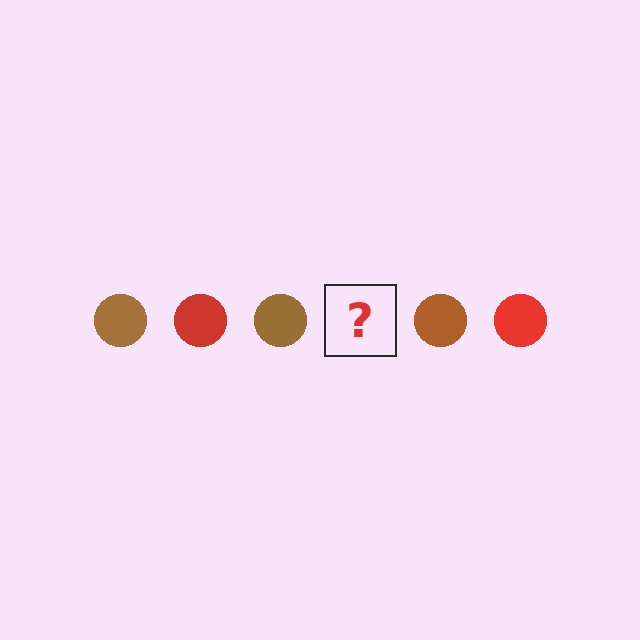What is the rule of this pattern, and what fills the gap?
The rule is that the pattern cycles through brown, red circles. The gap should be filled with a red circle.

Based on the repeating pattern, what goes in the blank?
The blank should be a red circle.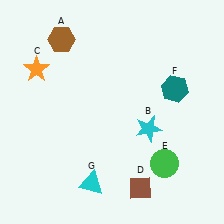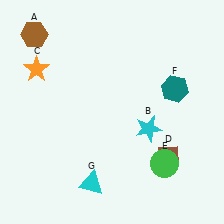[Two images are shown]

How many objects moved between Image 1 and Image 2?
2 objects moved between the two images.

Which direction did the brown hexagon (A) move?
The brown hexagon (A) moved left.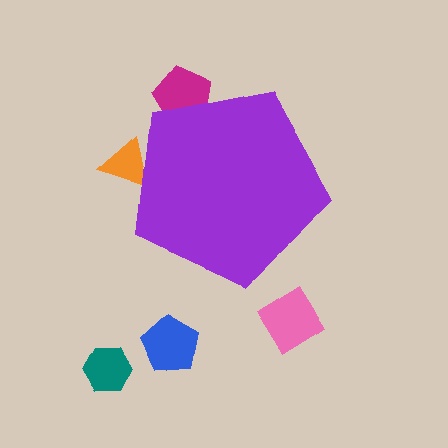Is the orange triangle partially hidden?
Yes, the orange triangle is partially hidden behind the purple pentagon.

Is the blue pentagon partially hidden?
No, the blue pentagon is fully visible.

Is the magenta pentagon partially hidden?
Yes, the magenta pentagon is partially hidden behind the purple pentagon.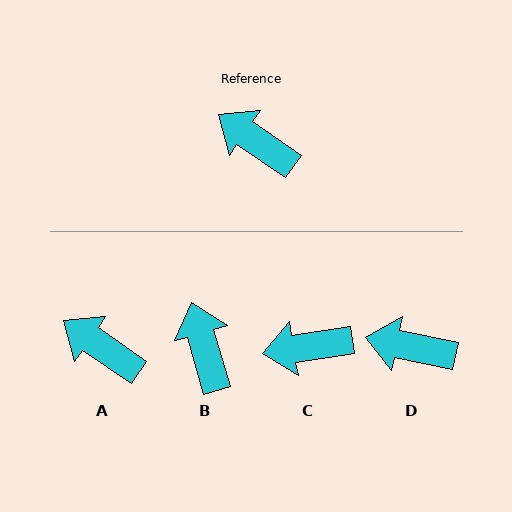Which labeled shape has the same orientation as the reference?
A.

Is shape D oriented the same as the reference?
No, it is off by about 23 degrees.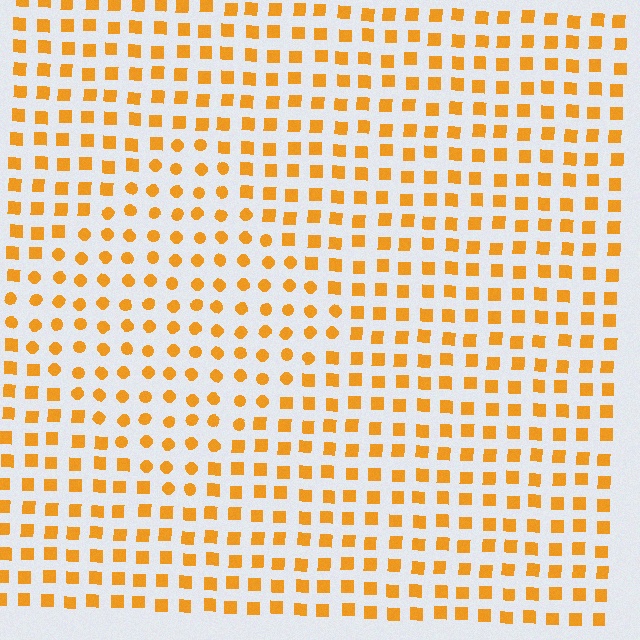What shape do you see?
I see a diamond.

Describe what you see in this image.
The image is filled with small orange elements arranged in a uniform grid. A diamond-shaped region contains circles, while the surrounding area contains squares. The boundary is defined purely by the change in element shape.